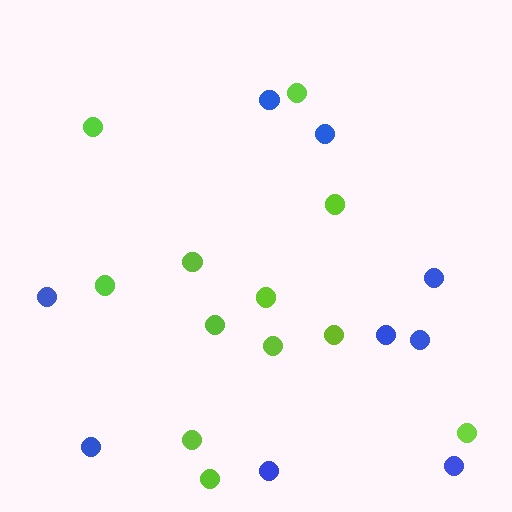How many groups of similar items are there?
There are 2 groups: one group of blue circles (9) and one group of lime circles (12).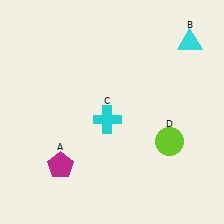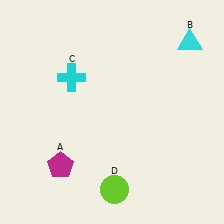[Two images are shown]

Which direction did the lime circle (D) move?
The lime circle (D) moved left.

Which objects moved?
The objects that moved are: the cyan cross (C), the lime circle (D).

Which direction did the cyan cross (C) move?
The cyan cross (C) moved up.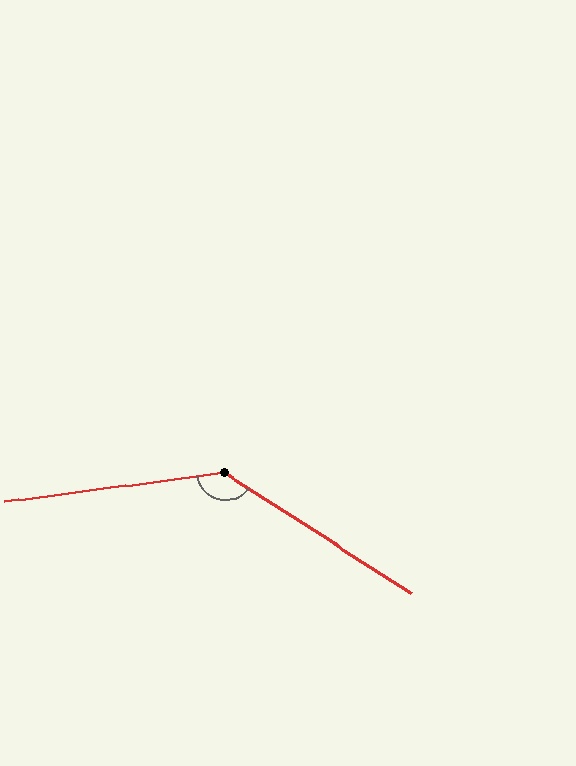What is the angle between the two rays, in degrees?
Approximately 139 degrees.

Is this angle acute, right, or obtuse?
It is obtuse.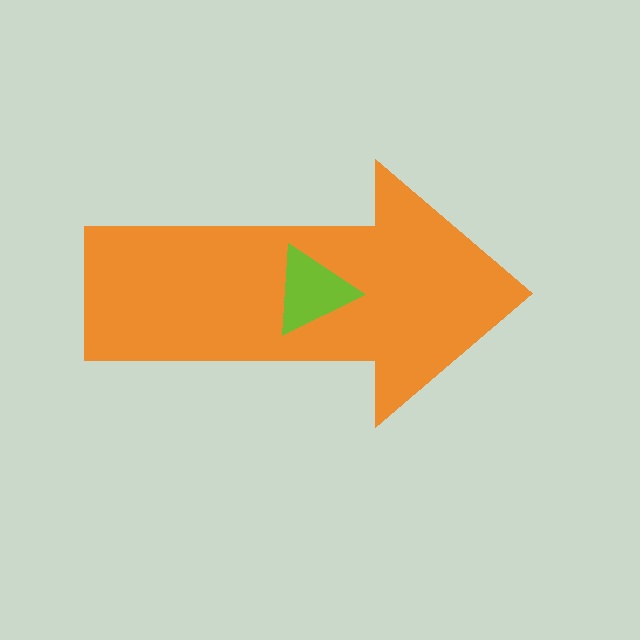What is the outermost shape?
The orange arrow.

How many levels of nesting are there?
2.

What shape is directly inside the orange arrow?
The lime triangle.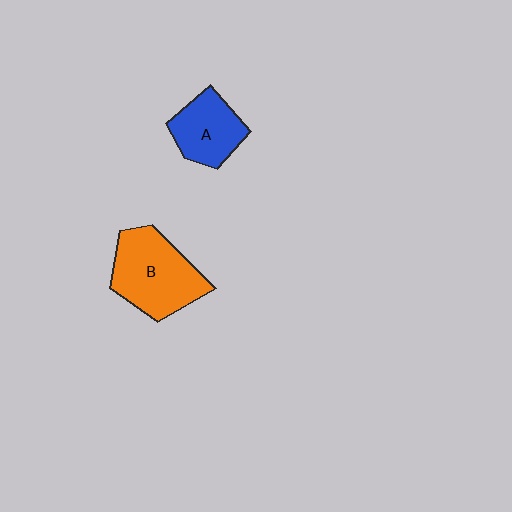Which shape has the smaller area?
Shape A (blue).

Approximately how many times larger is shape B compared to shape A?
Approximately 1.5 times.